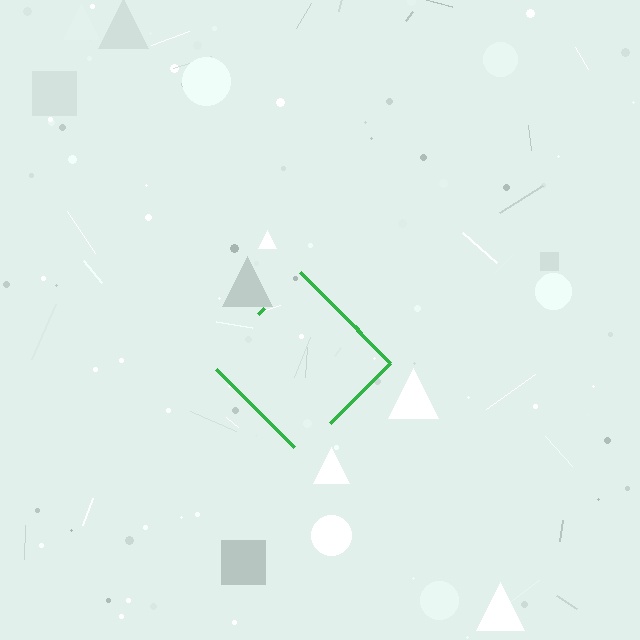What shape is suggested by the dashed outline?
The dashed outline suggests a diamond.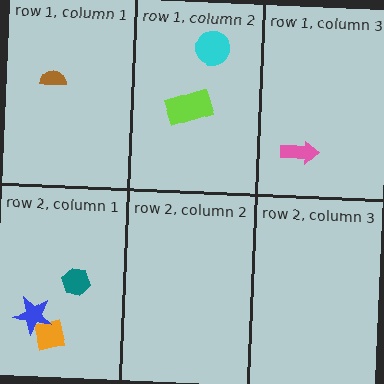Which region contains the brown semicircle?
The row 1, column 1 region.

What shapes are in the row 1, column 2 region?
The lime rectangle, the cyan circle.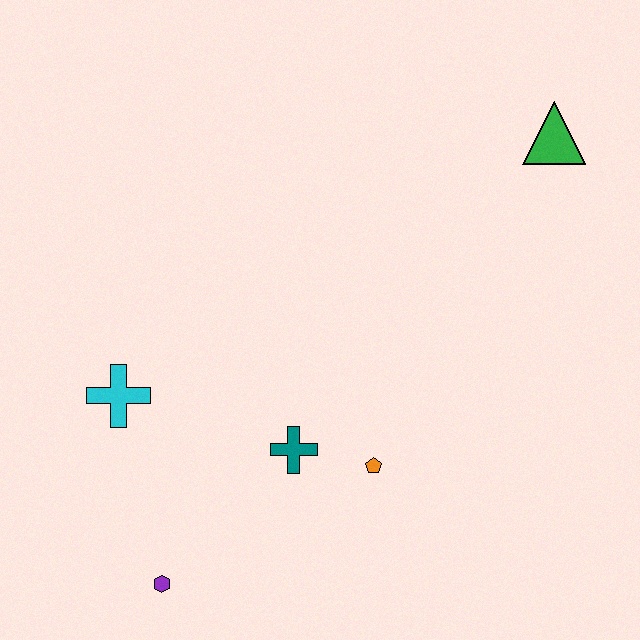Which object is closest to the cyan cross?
The teal cross is closest to the cyan cross.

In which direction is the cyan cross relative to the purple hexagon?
The cyan cross is above the purple hexagon.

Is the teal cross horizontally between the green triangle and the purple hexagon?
Yes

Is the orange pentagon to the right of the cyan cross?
Yes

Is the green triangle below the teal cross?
No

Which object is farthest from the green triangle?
The purple hexagon is farthest from the green triangle.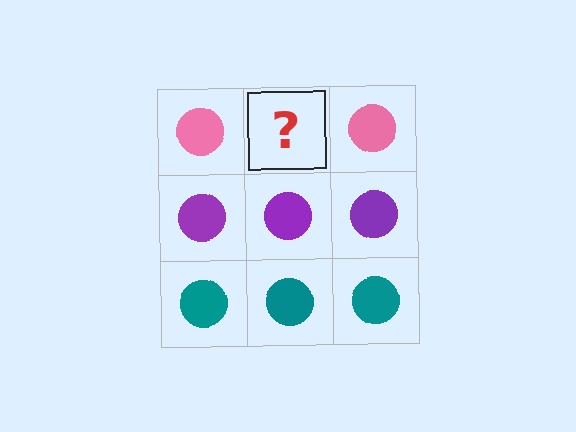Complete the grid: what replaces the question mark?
The question mark should be replaced with a pink circle.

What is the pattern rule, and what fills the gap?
The rule is that each row has a consistent color. The gap should be filled with a pink circle.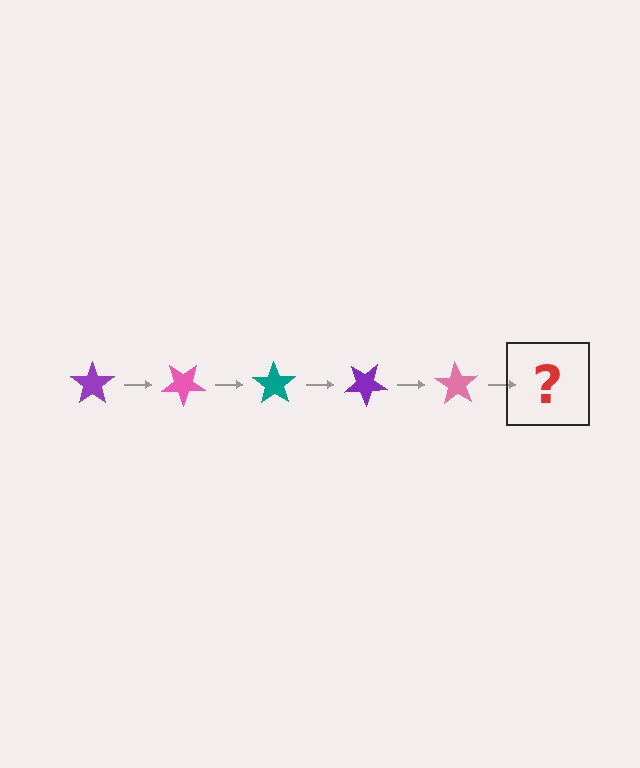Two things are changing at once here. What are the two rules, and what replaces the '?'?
The two rules are that it rotates 35 degrees each step and the color cycles through purple, pink, and teal. The '?' should be a teal star, rotated 175 degrees from the start.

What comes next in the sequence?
The next element should be a teal star, rotated 175 degrees from the start.